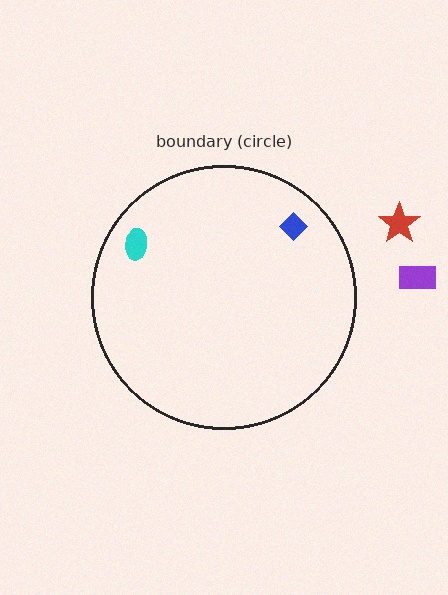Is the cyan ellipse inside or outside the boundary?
Inside.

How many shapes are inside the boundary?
2 inside, 2 outside.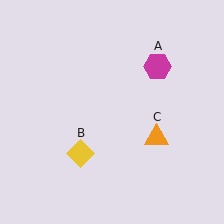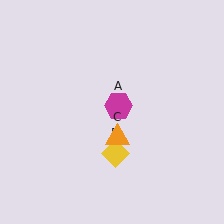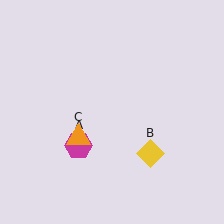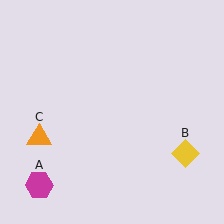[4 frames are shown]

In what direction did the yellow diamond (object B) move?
The yellow diamond (object B) moved right.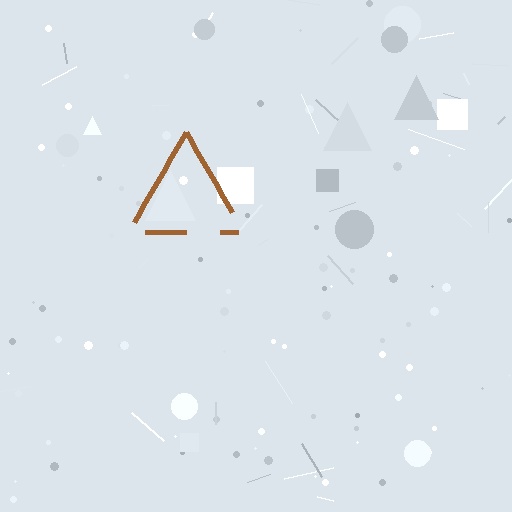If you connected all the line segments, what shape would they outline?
They would outline a triangle.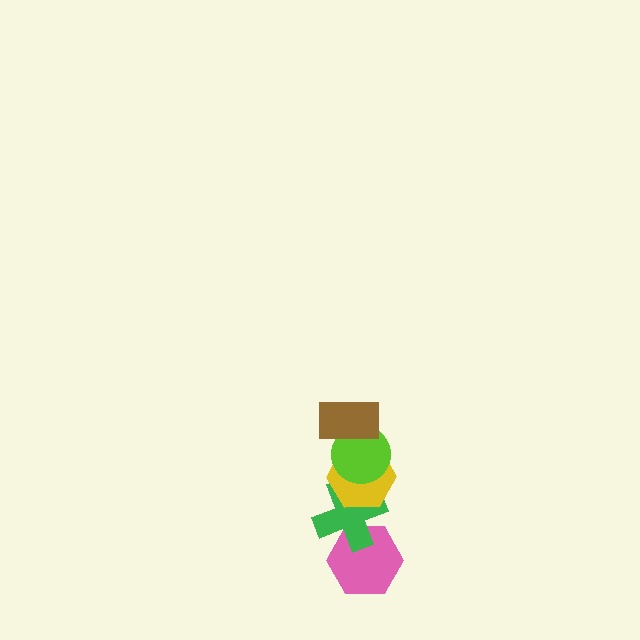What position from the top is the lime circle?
The lime circle is 2nd from the top.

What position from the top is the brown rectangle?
The brown rectangle is 1st from the top.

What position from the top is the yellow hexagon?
The yellow hexagon is 3rd from the top.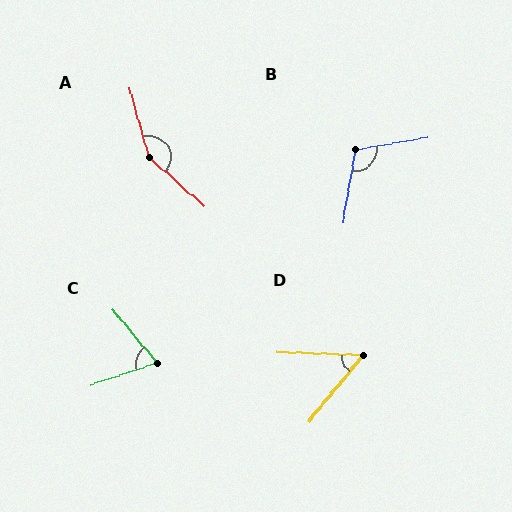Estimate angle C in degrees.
Approximately 68 degrees.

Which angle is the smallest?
D, at approximately 53 degrees.